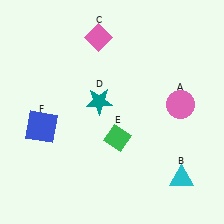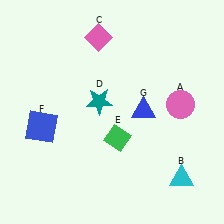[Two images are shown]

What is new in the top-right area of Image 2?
A blue triangle (G) was added in the top-right area of Image 2.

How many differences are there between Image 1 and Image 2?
There is 1 difference between the two images.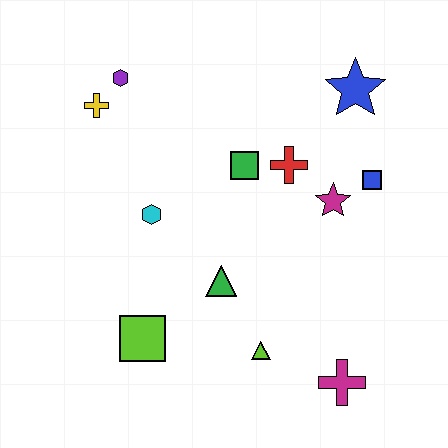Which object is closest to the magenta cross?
The lime triangle is closest to the magenta cross.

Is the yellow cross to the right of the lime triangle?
No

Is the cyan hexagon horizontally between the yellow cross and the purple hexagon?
No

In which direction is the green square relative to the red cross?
The green square is to the left of the red cross.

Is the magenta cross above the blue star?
No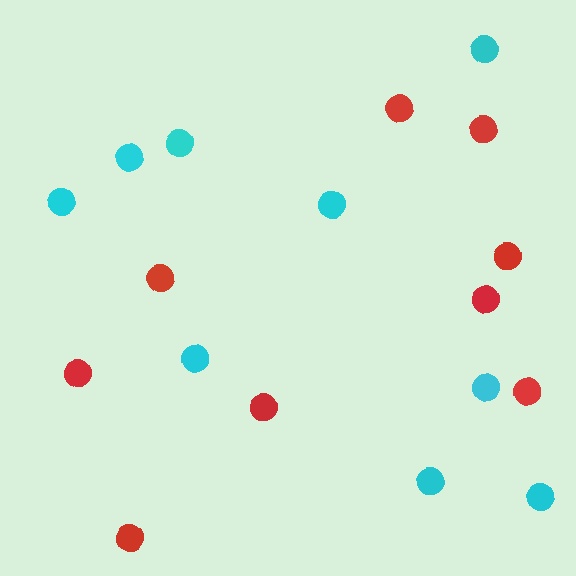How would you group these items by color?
There are 2 groups: one group of cyan circles (9) and one group of red circles (9).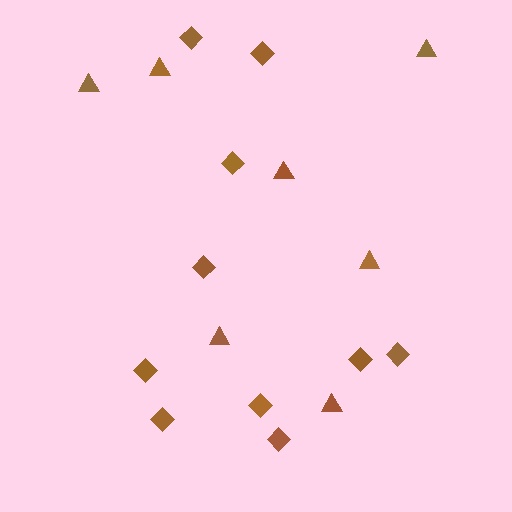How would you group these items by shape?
There are 2 groups: one group of triangles (7) and one group of diamonds (10).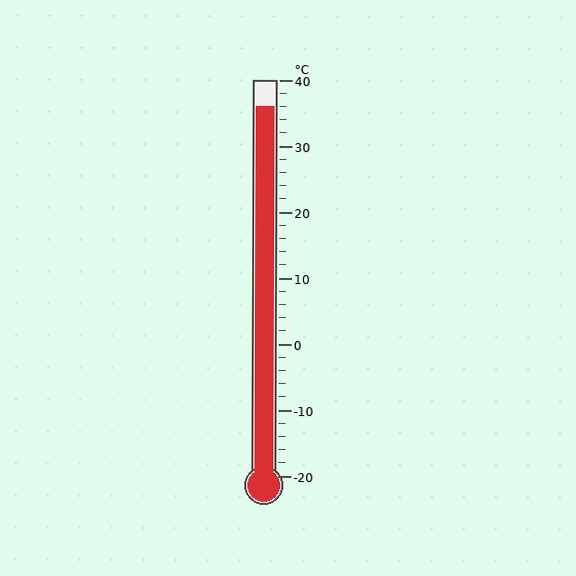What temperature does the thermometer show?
The thermometer shows approximately 36°C.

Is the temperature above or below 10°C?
The temperature is above 10°C.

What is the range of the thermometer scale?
The thermometer scale ranges from -20°C to 40°C.